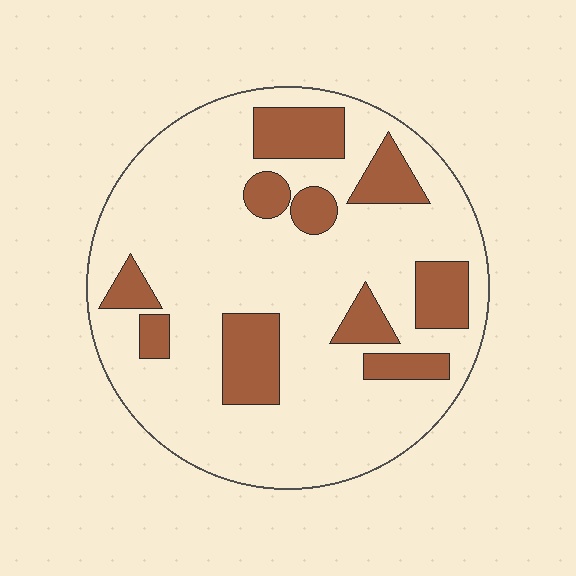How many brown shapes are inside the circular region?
10.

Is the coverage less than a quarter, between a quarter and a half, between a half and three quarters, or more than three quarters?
Less than a quarter.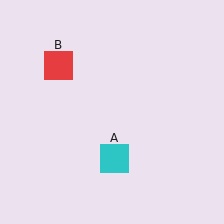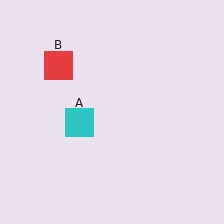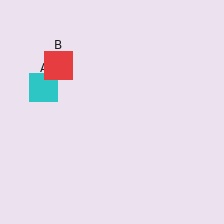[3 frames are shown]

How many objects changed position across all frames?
1 object changed position: cyan square (object A).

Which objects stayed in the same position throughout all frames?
Red square (object B) remained stationary.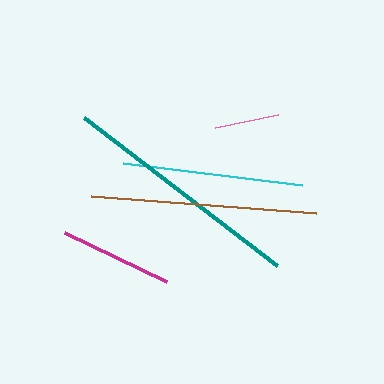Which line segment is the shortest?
The pink line is the shortest at approximately 63 pixels.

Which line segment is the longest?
The teal line is the longest at approximately 243 pixels.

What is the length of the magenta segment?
The magenta segment is approximately 112 pixels long.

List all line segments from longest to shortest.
From longest to shortest: teal, brown, cyan, magenta, pink.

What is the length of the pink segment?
The pink segment is approximately 63 pixels long.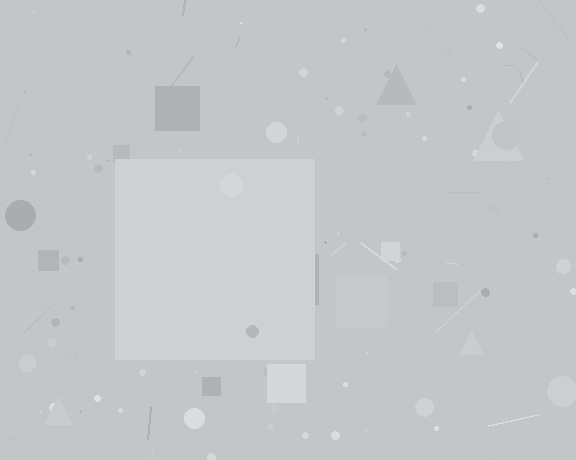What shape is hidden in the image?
A square is hidden in the image.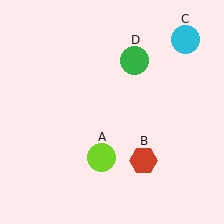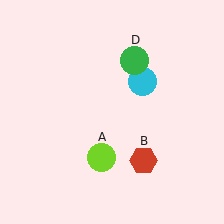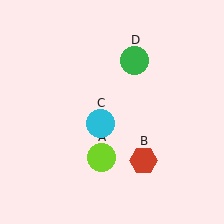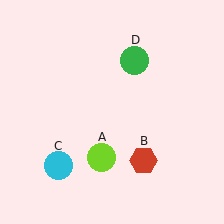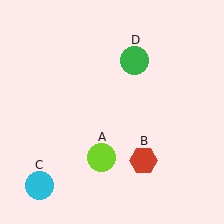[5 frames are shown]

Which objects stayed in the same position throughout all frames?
Lime circle (object A) and red hexagon (object B) and green circle (object D) remained stationary.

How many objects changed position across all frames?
1 object changed position: cyan circle (object C).